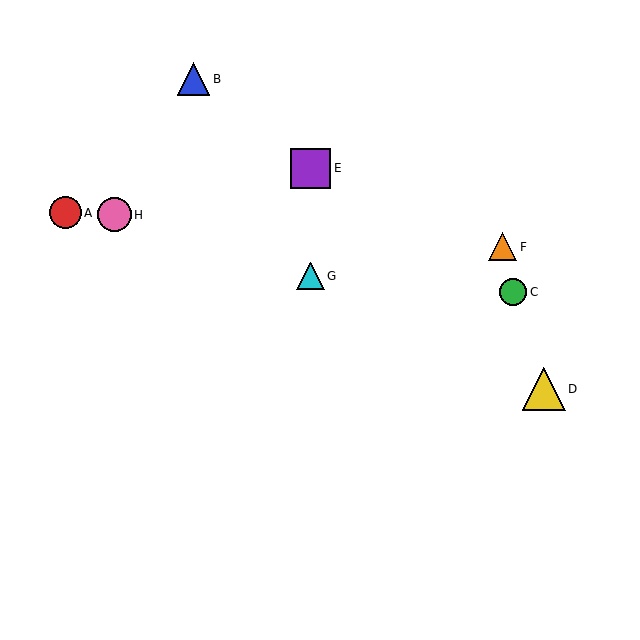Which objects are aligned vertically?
Objects E, G are aligned vertically.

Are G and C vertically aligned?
No, G is at x≈310 and C is at x≈513.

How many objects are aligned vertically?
2 objects (E, G) are aligned vertically.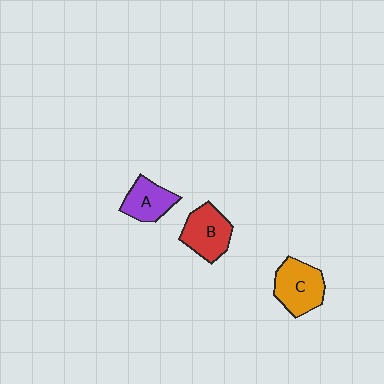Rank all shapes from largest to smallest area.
From largest to smallest: C (orange), B (red), A (purple).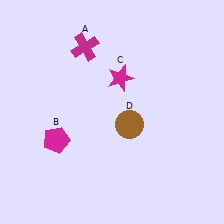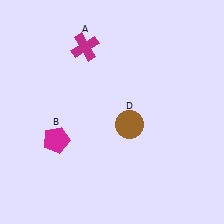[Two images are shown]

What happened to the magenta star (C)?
The magenta star (C) was removed in Image 2. It was in the top-right area of Image 1.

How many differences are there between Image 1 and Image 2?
There is 1 difference between the two images.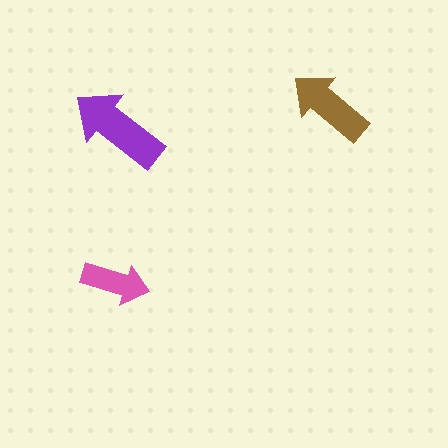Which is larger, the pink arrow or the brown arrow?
The brown one.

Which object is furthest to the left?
The pink arrow is leftmost.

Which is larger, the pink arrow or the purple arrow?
The purple one.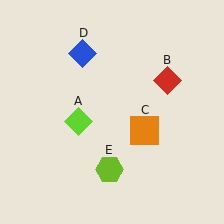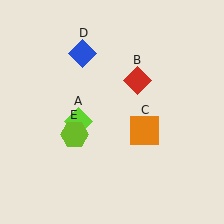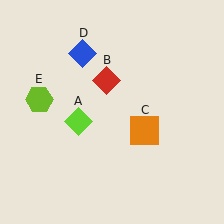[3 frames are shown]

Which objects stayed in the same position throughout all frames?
Lime diamond (object A) and orange square (object C) and blue diamond (object D) remained stationary.